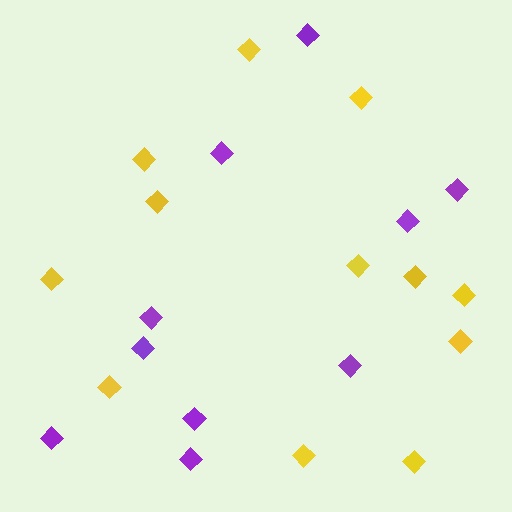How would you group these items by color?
There are 2 groups: one group of yellow diamonds (12) and one group of purple diamonds (10).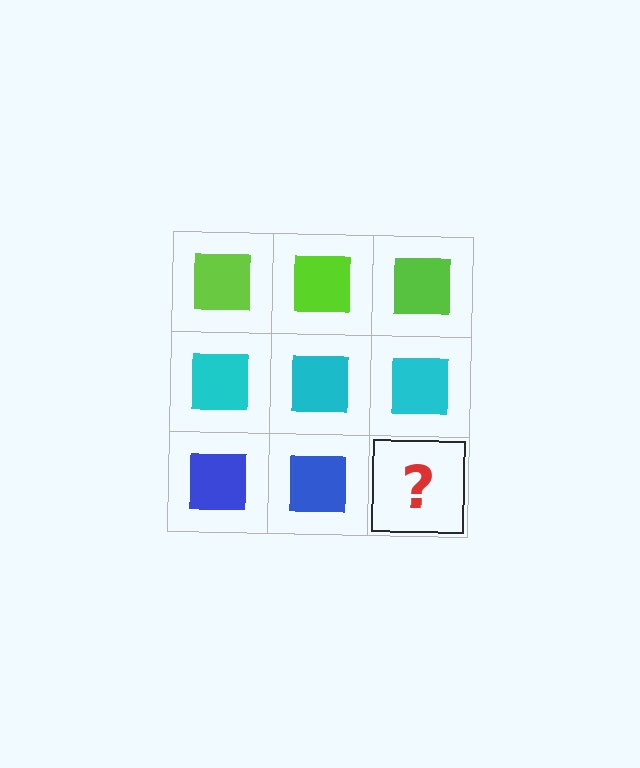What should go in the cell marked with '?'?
The missing cell should contain a blue square.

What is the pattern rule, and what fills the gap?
The rule is that each row has a consistent color. The gap should be filled with a blue square.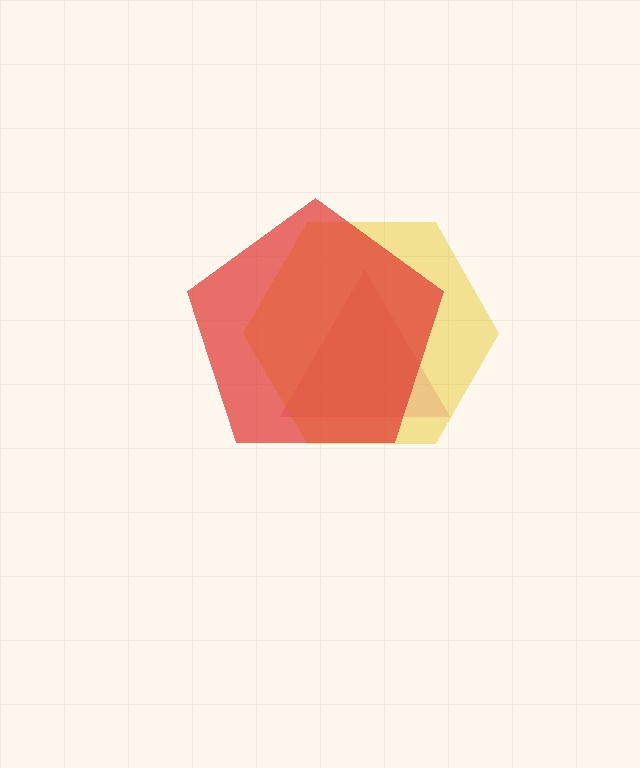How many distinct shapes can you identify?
There are 3 distinct shapes: a pink triangle, a yellow hexagon, a red pentagon.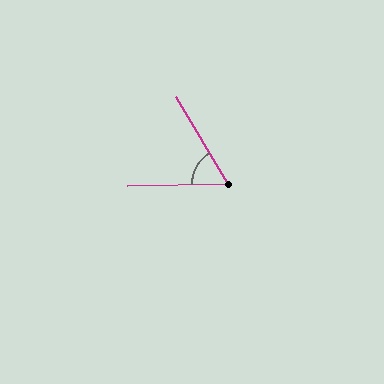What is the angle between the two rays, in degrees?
Approximately 61 degrees.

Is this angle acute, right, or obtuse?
It is acute.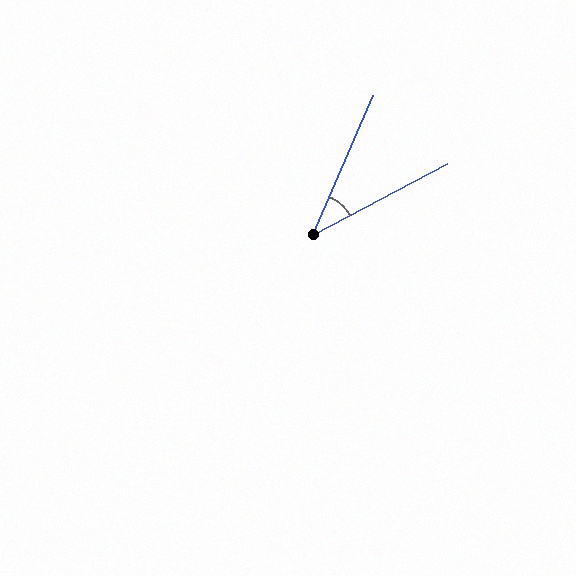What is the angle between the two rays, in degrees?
Approximately 39 degrees.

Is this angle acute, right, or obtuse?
It is acute.